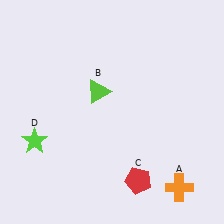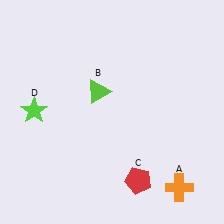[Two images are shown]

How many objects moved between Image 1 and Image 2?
1 object moved between the two images.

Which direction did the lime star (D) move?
The lime star (D) moved up.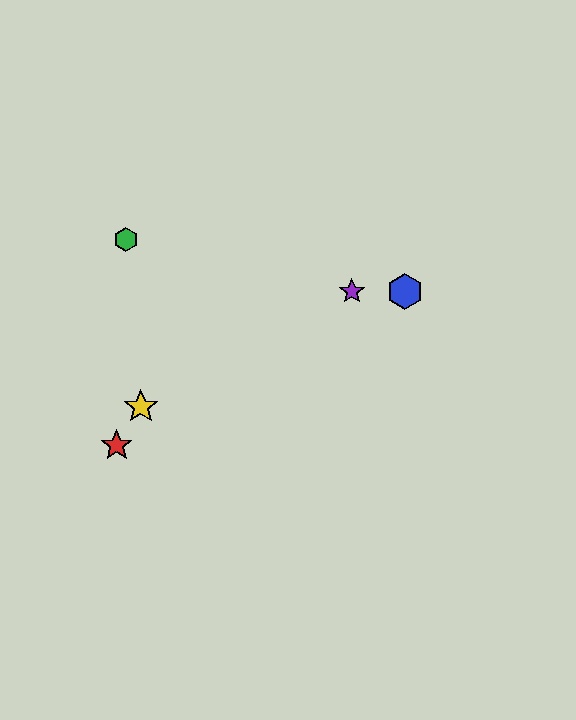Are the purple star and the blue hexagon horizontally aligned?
Yes, both are at y≈291.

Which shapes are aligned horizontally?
The blue hexagon, the purple star are aligned horizontally.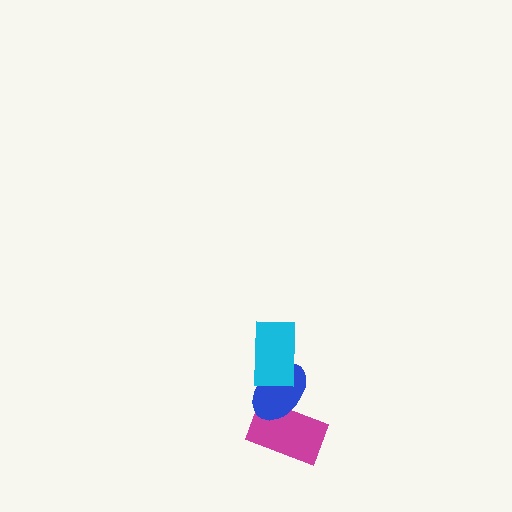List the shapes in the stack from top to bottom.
From top to bottom: the cyan rectangle, the blue ellipse, the magenta rectangle.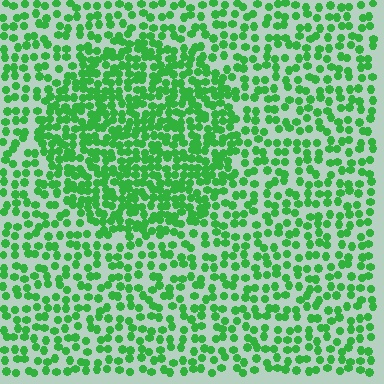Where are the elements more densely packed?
The elements are more densely packed inside the circle boundary.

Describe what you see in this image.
The image contains small green elements arranged at two different densities. A circle-shaped region is visible where the elements are more densely packed than the surrounding area.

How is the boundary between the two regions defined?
The boundary is defined by a change in element density (approximately 1.8x ratio). All elements are the same color, size, and shape.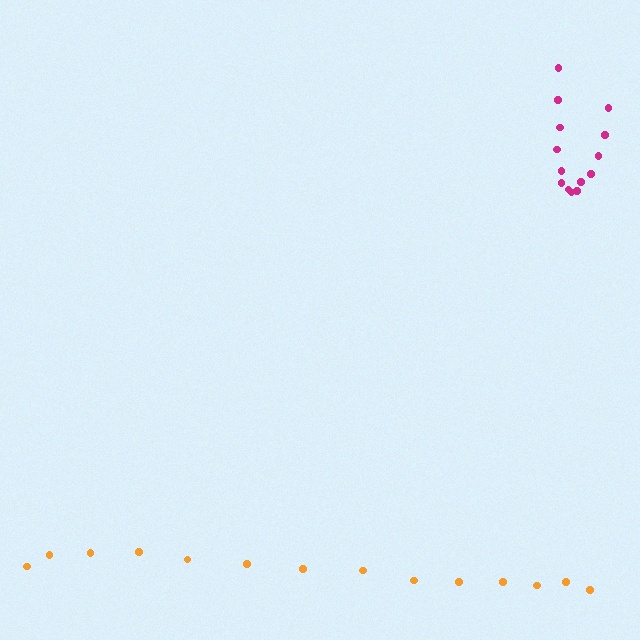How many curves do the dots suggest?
There are 2 distinct paths.